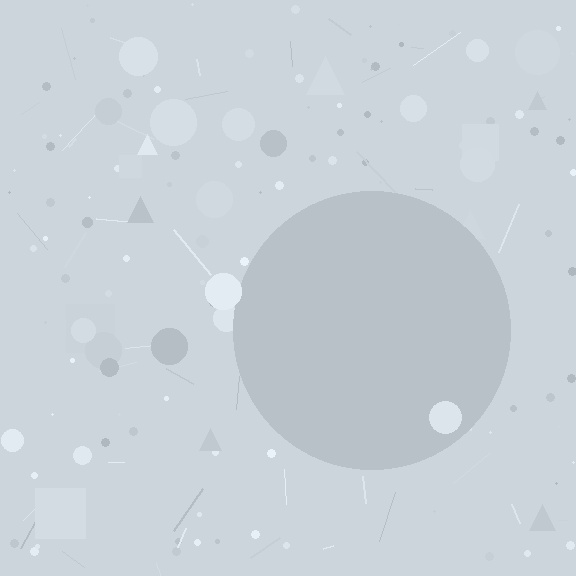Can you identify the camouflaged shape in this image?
The camouflaged shape is a circle.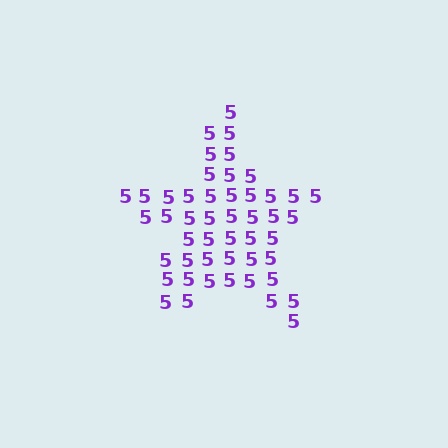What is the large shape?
The large shape is a star.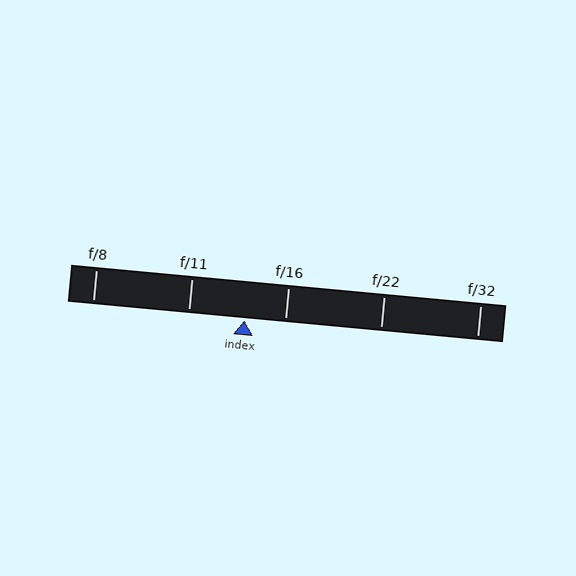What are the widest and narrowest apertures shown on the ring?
The widest aperture shown is f/8 and the narrowest is f/32.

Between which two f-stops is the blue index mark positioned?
The index mark is between f/11 and f/16.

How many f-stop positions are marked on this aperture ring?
There are 5 f-stop positions marked.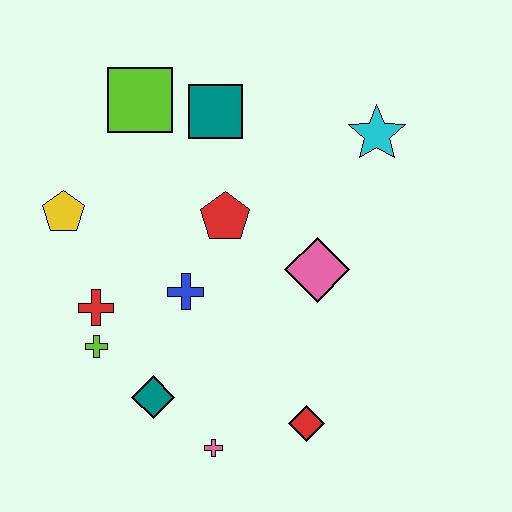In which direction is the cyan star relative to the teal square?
The cyan star is to the right of the teal square.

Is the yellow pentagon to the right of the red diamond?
No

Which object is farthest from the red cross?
The cyan star is farthest from the red cross.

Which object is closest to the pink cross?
The teal diamond is closest to the pink cross.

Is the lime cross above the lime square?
No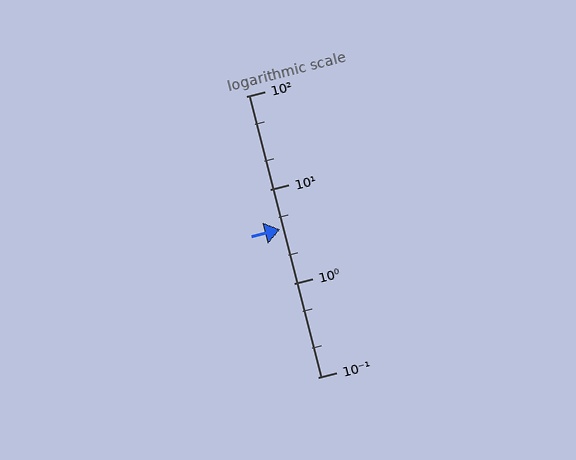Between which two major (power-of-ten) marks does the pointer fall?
The pointer is between 1 and 10.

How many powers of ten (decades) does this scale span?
The scale spans 3 decades, from 0.1 to 100.